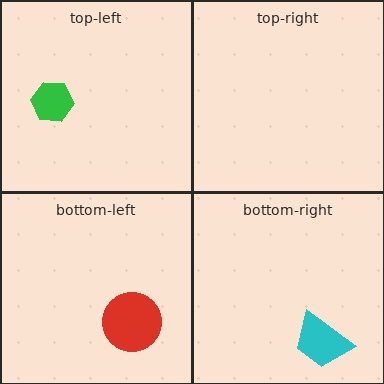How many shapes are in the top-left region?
1.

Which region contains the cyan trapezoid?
The bottom-right region.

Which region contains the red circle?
The bottom-left region.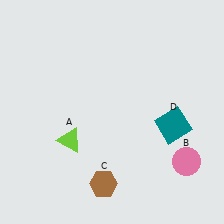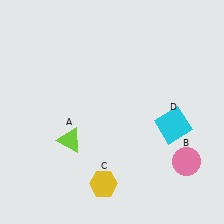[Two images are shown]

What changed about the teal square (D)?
In Image 1, D is teal. In Image 2, it changed to cyan.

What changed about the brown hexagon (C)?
In Image 1, C is brown. In Image 2, it changed to yellow.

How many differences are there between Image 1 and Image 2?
There are 2 differences between the two images.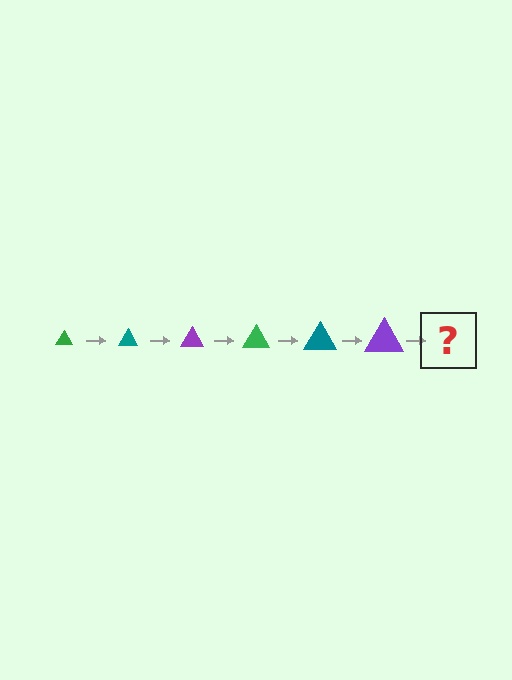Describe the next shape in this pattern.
It should be a green triangle, larger than the previous one.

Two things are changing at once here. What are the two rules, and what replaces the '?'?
The two rules are that the triangle grows larger each step and the color cycles through green, teal, and purple. The '?' should be a green triangle, larger than the previous one.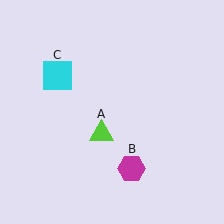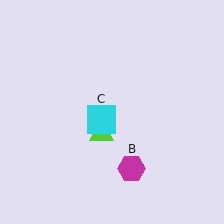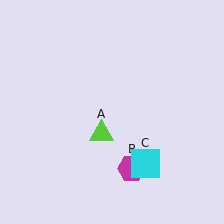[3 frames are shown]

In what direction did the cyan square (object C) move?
The cyan square (object C) moved down and to the right.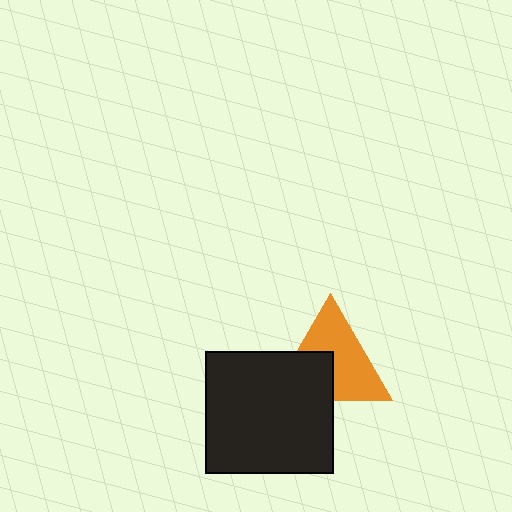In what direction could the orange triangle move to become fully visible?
The orange triangle could move up. That would shift it out from behind the black rectangle entirely.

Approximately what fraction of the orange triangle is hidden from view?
Roughly 38% of the orange triangle is hidden behind the black rectangle.